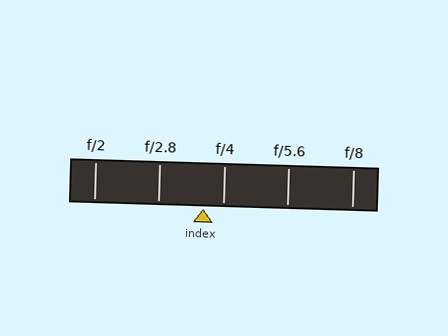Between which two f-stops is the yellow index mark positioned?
The index mark is between f/2.8 and f/4.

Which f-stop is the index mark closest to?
The index mark is closest to f/4.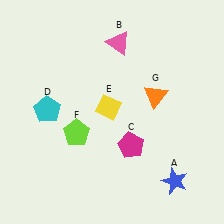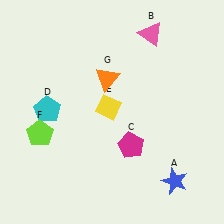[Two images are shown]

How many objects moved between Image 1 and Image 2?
3 objects moved between the two images.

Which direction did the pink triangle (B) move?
The pink triangle (B) moved right.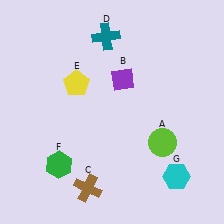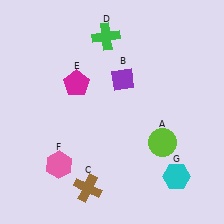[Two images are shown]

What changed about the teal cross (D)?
In Image 1, D is teal. In Image 2, it changed to green.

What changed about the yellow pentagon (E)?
In Image 1, E is yellow. In Image 2, it changed to magenta.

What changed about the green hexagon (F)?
In Image 1, F is green. In Image 2, it changed to pink.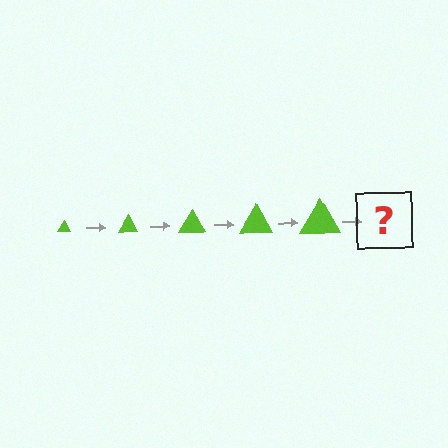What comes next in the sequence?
The next element should be a lime triangle, larger than the previous one.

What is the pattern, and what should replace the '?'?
The pattern is that the triangle gets progressively larger each step. The '?' should be a lime triangle, larger than the previous one.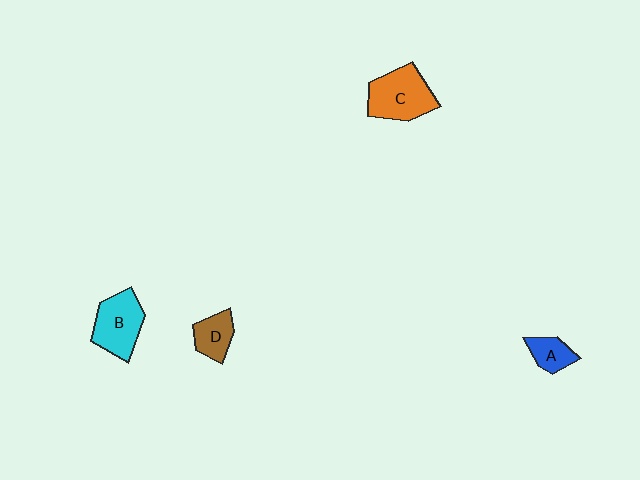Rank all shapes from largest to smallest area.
From largest to smallest: C (orange), B (cyan), D (brown), A (blue).